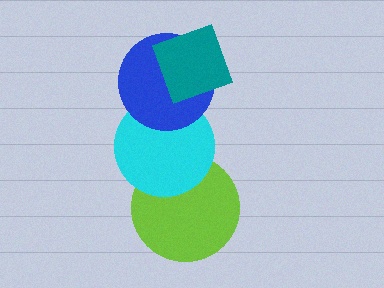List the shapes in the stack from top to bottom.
From top to bottom: the teal diamond, the blue circle, the cyan circle, the lime circle.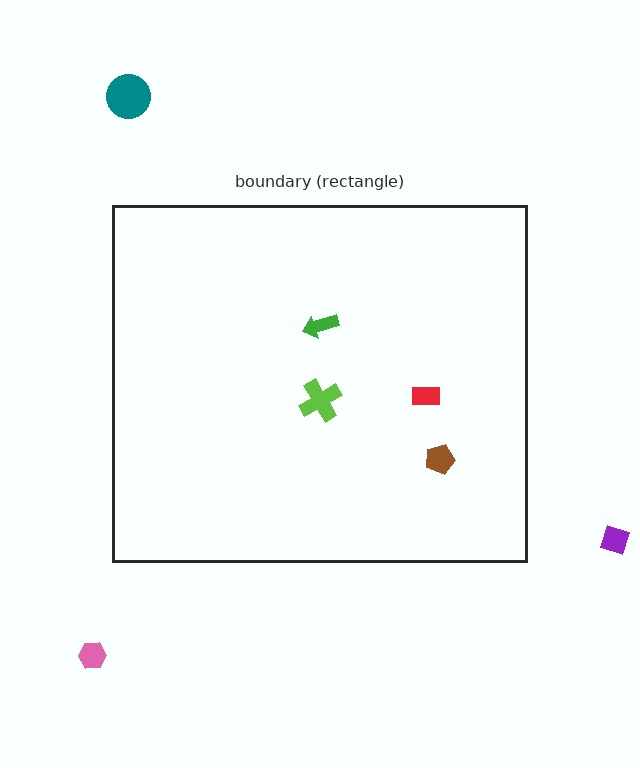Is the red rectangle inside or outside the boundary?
Inside.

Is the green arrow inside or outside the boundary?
Inside.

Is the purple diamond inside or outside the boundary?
Outside.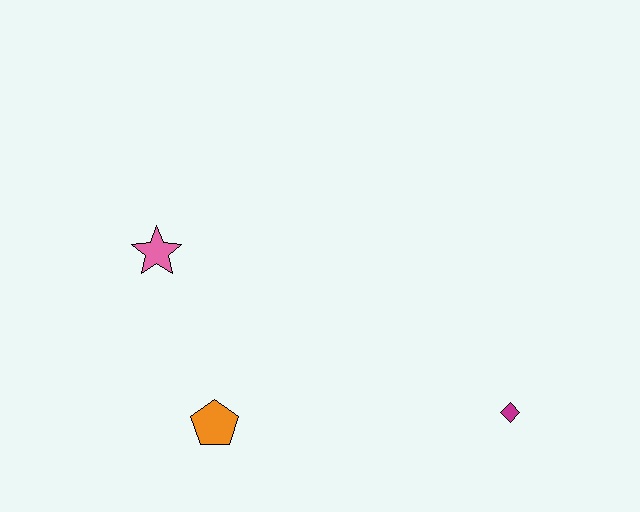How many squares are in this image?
There are no squares.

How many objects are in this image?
There are 3 objects.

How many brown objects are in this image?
There are no brown objects.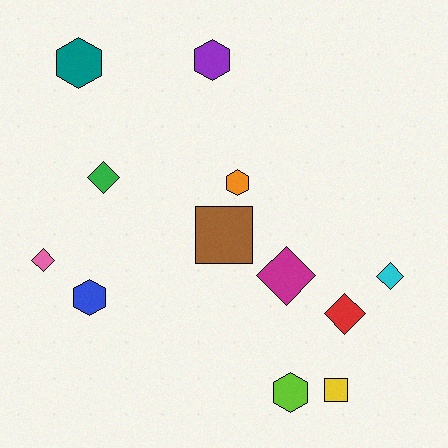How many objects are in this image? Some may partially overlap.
There are 12 objects.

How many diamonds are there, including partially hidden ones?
There are 5 diamonds.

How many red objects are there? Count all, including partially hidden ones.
There is 1 red object.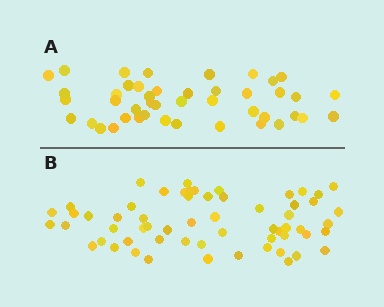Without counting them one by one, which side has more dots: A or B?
Region B (the bottom region) has more dots.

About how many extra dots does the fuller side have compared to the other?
Region B has approximately 15 more dots than region A.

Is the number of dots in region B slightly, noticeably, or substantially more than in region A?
Region B has noticeably more, but not dramatically so. The ratio is roughly 1.4 to 1.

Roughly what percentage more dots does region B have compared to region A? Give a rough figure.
About 35% more.